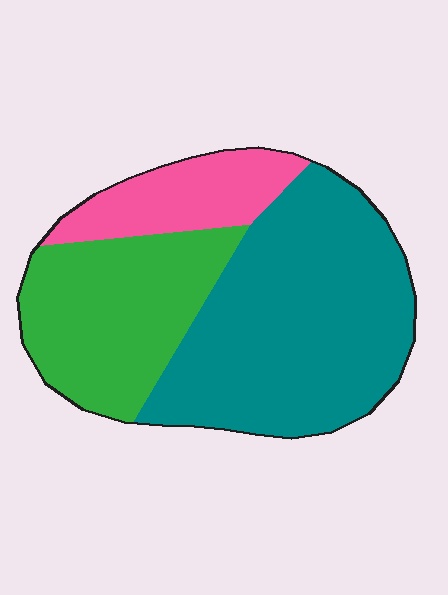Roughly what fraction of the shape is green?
Green takes up about one third (1/3) of the shape.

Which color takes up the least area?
Pink, at roughly 15%.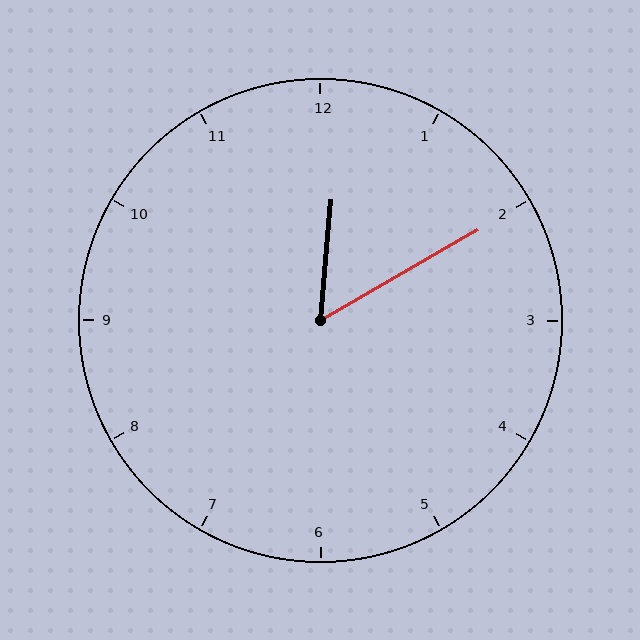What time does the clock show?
12:10.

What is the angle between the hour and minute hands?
Approximately 55 degrees.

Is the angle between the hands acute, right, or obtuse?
It is acute.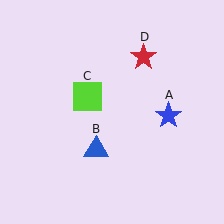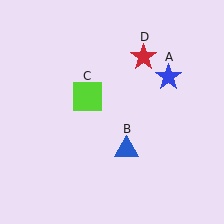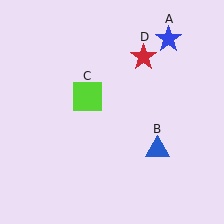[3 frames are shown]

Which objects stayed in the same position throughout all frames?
Lime square (object C) and red star (object D) remained stationary.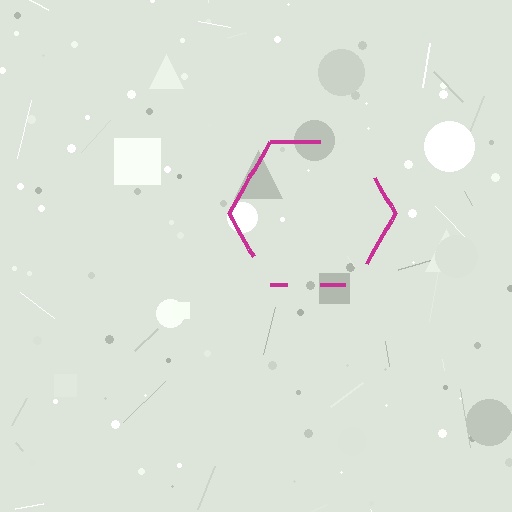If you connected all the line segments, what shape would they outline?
They would outline a hexagon.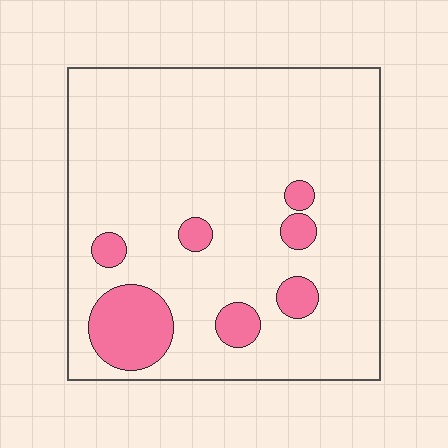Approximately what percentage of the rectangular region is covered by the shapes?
Approximately 15%.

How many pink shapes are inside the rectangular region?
7.